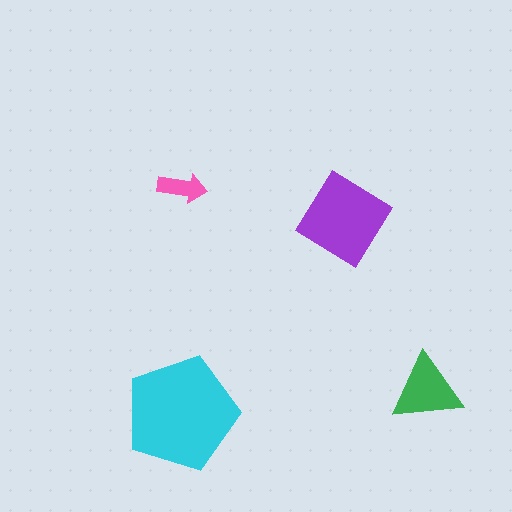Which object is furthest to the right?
The green triangle is rightmost.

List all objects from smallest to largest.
The pink arrow, the green triangle, the purple diamond, the cyan pentagon.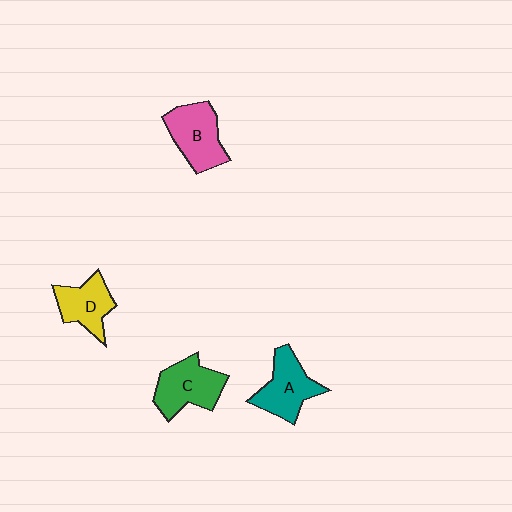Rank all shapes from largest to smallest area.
From largest to smallest: B (pink), C (green), A (teal), D (yellow).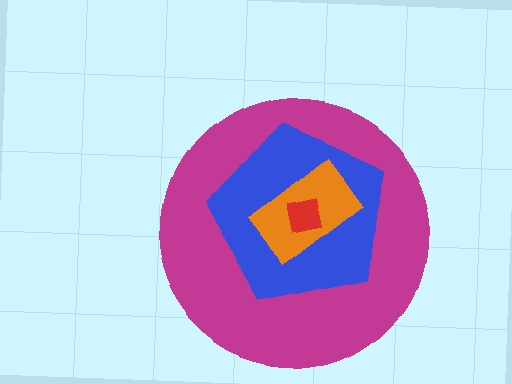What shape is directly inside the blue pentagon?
The orange rectangle.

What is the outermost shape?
The magenta circle.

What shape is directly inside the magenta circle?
The blue pentagon.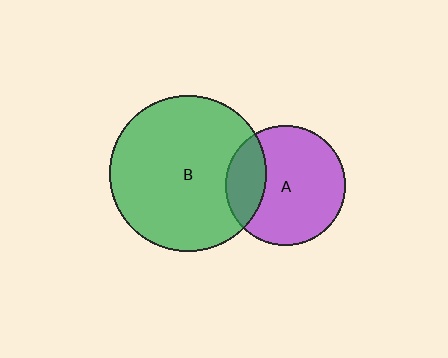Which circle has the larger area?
Circle B (green).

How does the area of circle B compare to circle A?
Approximately 1.7 times.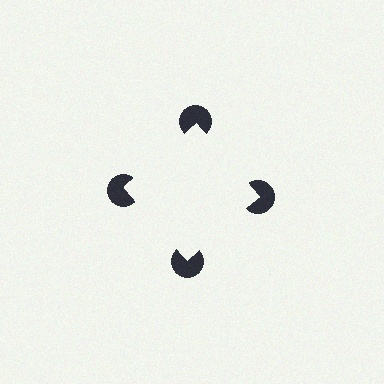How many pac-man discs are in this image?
There are 4 — one at each vertex of the illusory square.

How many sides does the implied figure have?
4 sides.